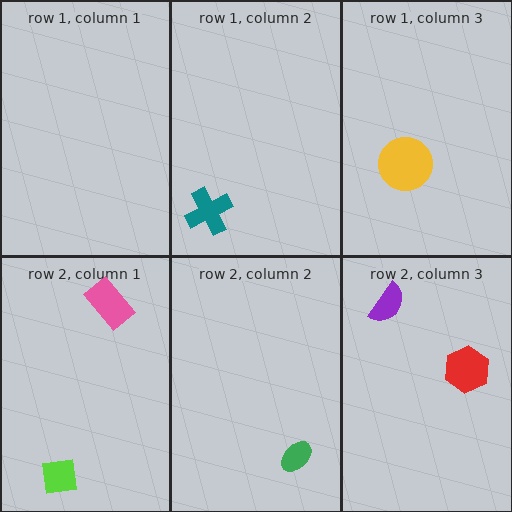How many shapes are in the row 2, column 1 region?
2.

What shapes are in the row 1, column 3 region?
The yellow circle.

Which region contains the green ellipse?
The row 2, column 2 region.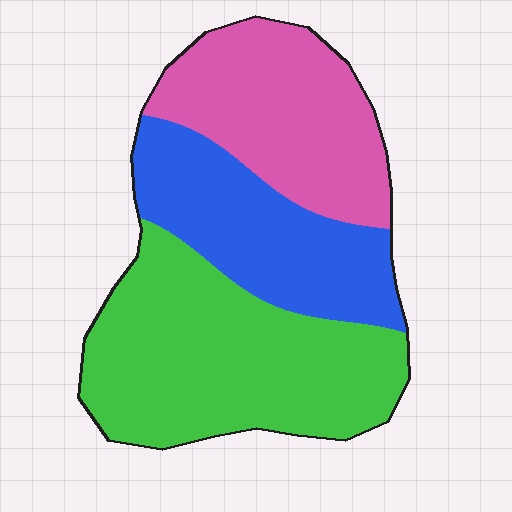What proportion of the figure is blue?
Blue takes up between a quarter and a half of the figure.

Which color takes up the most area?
Green, at roughly 45%.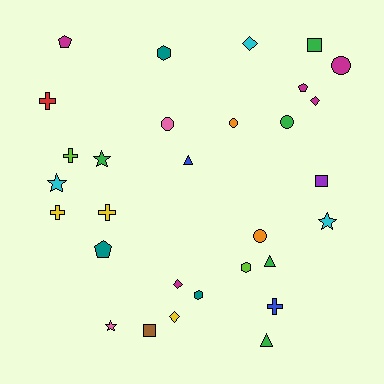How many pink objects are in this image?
There are 2 pink objects.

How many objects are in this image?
There are 30 objects.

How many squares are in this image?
There are 3 squares.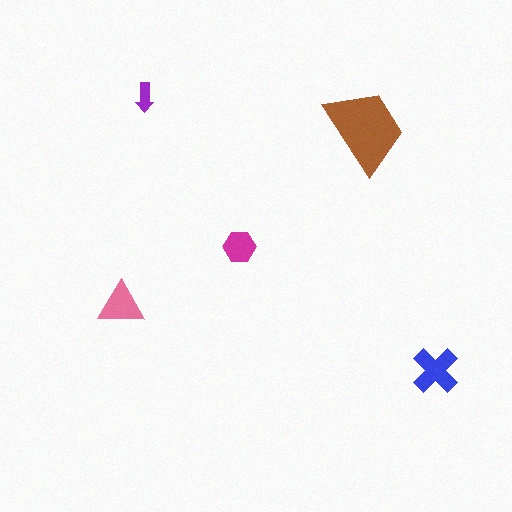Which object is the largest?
The brown trapezoid.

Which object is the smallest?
The purple arrow.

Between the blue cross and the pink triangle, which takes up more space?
The blue cross.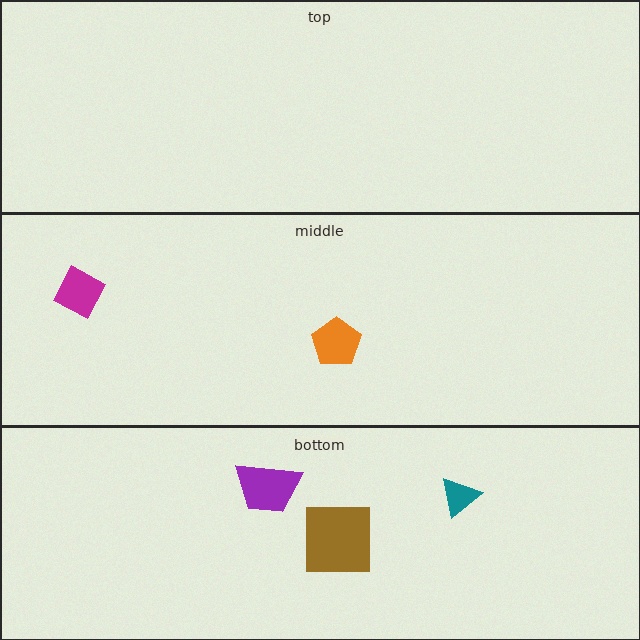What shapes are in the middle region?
The orange pentagon, the magenta diamond.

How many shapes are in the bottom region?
3.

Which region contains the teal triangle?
The bottom region.